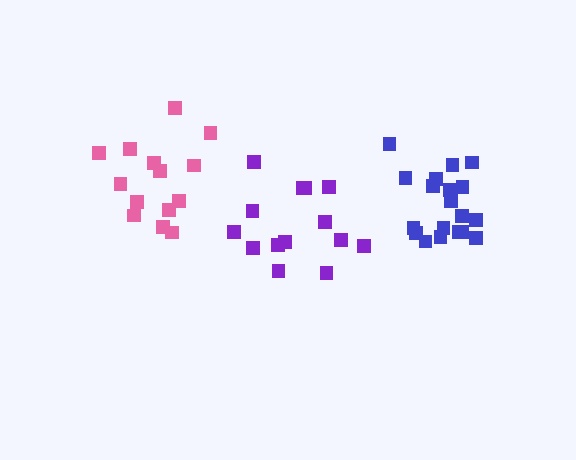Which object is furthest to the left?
The pink cluster is leftmost.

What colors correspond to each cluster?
The clusters are colored: pink, blue, purple.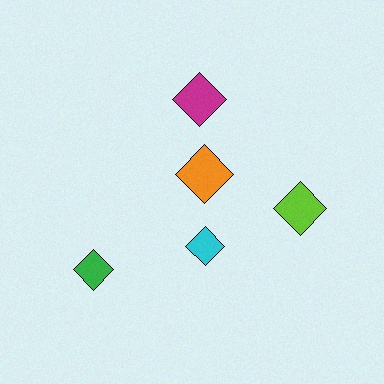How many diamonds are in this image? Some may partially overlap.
There are 5 diamonds.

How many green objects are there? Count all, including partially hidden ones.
There is 1 green object.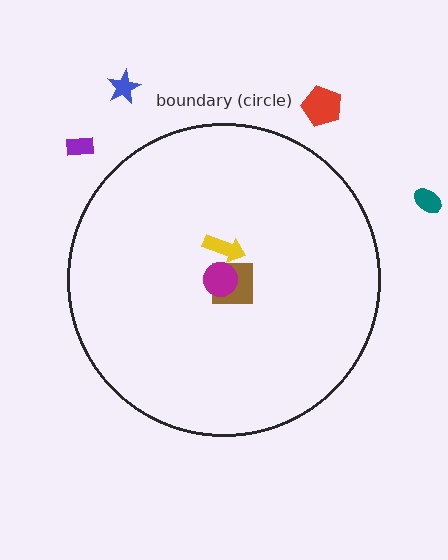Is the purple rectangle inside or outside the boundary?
Outside.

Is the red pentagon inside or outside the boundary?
Outside.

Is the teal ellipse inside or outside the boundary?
Outside.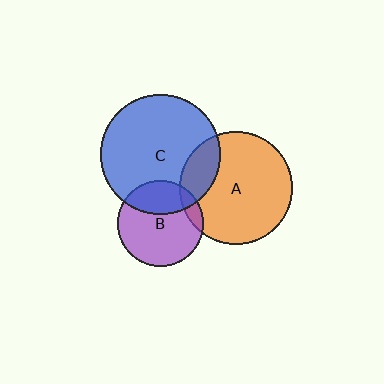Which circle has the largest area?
Circle C (blue).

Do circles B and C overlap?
Yes.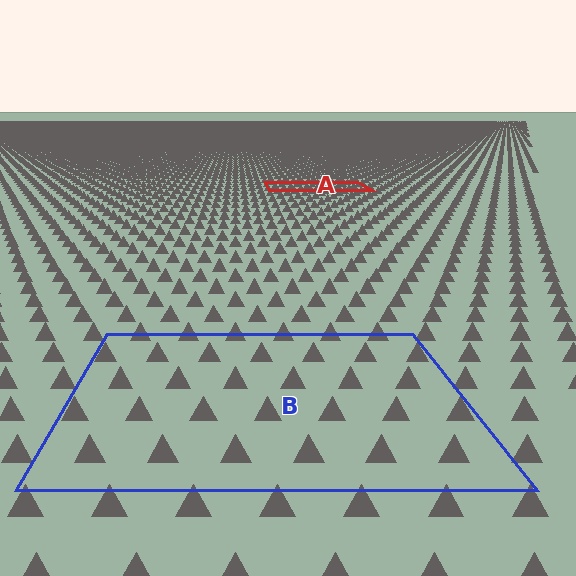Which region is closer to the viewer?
Region B is closer. The texture elements there are larger and more spread out.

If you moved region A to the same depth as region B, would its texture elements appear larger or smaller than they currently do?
They would appear larger. At a closer depth, the same texture elements are projected at a bigger on-screen size.